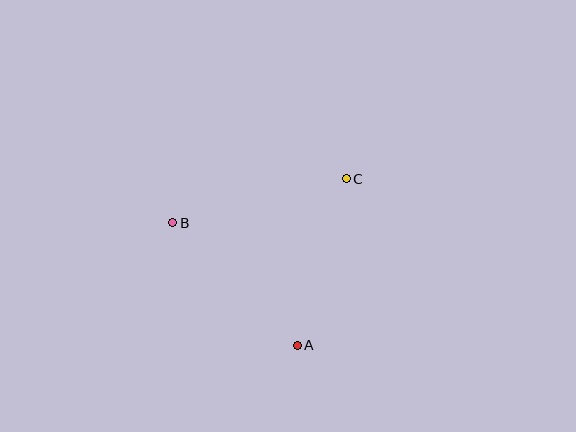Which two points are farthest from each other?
Points B and C are farthest from each other.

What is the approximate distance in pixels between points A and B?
The distance between A and B is approximately 175 pixels.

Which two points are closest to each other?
Points A and C are closest to each other.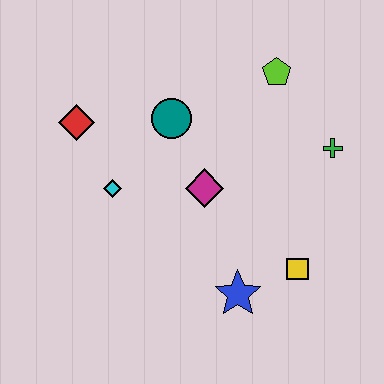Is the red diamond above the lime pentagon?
No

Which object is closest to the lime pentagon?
The green cross is closest to the lime pentagon.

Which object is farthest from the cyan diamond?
The green cross is farthest from the cyan diamond.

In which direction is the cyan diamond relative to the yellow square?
The cyan diamond is to the left of the yellow square.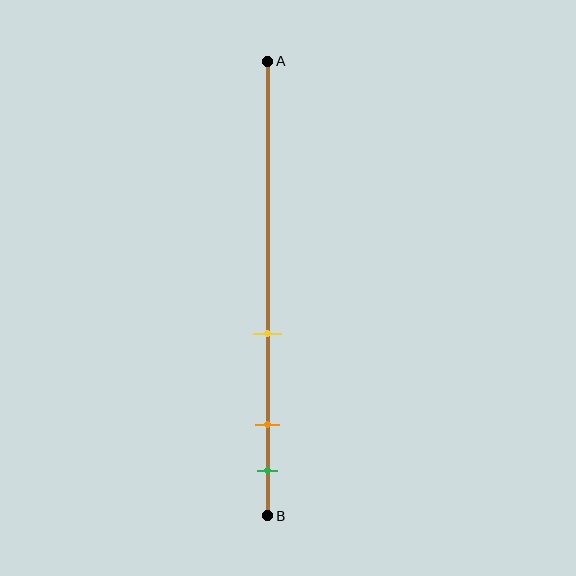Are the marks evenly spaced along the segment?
No, the marks are not evenly spaced.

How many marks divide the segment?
There are 3 marks dividing the segment.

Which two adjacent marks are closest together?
The orange and green marks are the closest adjacent pair.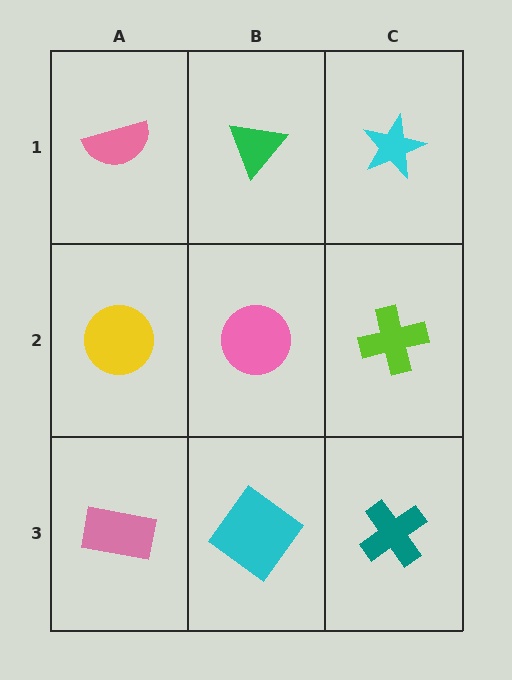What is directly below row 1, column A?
A yellow circle.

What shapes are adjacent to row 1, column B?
A pink circle (row 2, column B), a pink semicircle (row 1, column A), a cyan star (row 1, column C).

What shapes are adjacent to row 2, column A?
A pink semicircle (row 1, column A), a pink rectangle (row 3, column A), a pink circle (row 2, column B).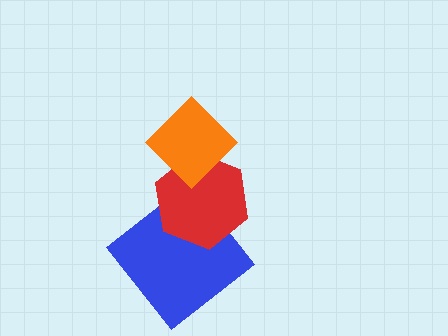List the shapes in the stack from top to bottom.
From top to bottom: the orange diamond, the red hexagon, the blue diamond.